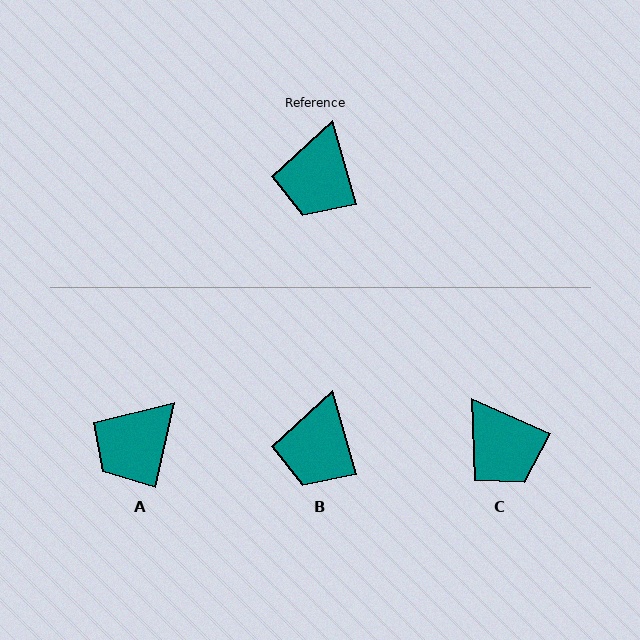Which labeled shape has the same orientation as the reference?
B.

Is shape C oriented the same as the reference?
No, it is off by about 50 degrees.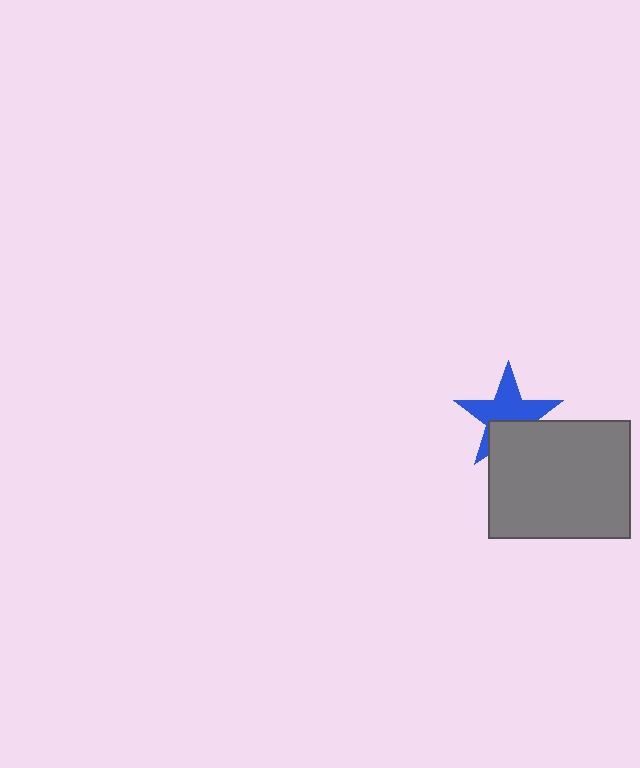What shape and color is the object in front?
The object in front is a gray rectangle.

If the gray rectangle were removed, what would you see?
You would see the complete blue star.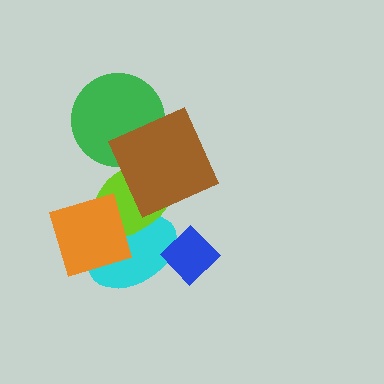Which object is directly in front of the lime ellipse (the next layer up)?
The orange diamond is directly in front of the lime ellipse.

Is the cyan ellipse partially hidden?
Yes, it is partially covered by another shape.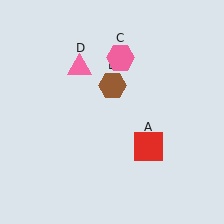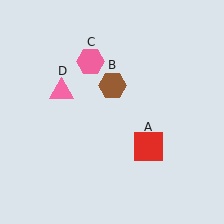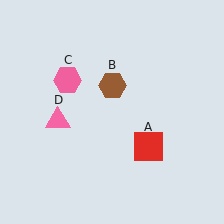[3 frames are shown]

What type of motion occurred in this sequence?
The pink hexagon (object C), pink triangle (object D) rotated counterclockwise around the center of the scene.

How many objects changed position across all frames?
2 objects changed position: pink hexagon (object C), pink triangle (object D).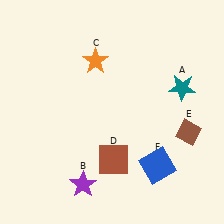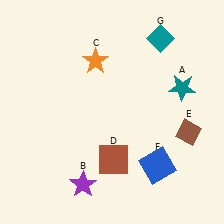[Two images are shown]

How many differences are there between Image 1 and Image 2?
There is 1 difference between the two images.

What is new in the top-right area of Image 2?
A teal diamond (G) was added in the top-right area of Image 2.